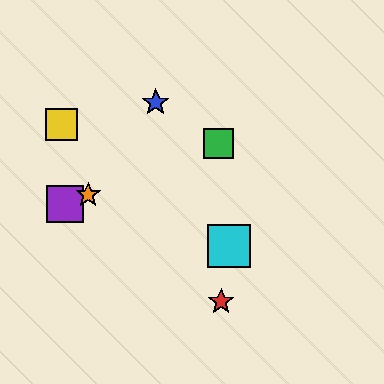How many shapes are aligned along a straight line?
3 shapes (the green square, the purple square, the orange star) are aligned along a straight line.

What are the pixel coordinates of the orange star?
The orange star is at (88, 195).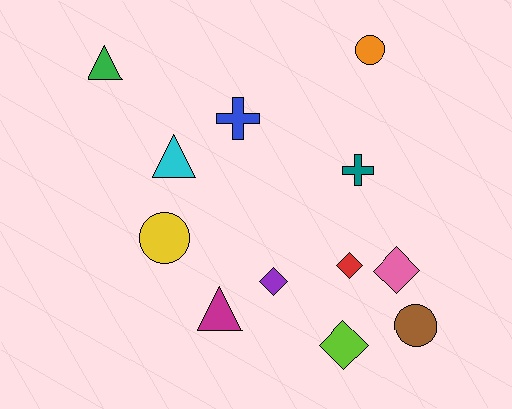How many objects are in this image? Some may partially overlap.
There are 12 objects.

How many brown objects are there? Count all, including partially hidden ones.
There is 1 brown object.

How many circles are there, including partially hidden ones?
There are 3 circles.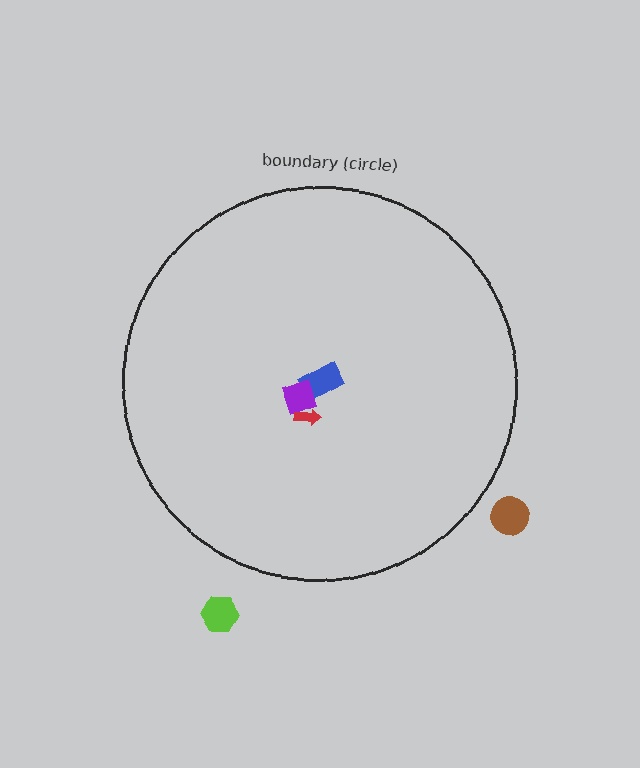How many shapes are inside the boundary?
3 inside, 2 outside.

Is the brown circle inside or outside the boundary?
Outside.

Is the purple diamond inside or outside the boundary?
Inside.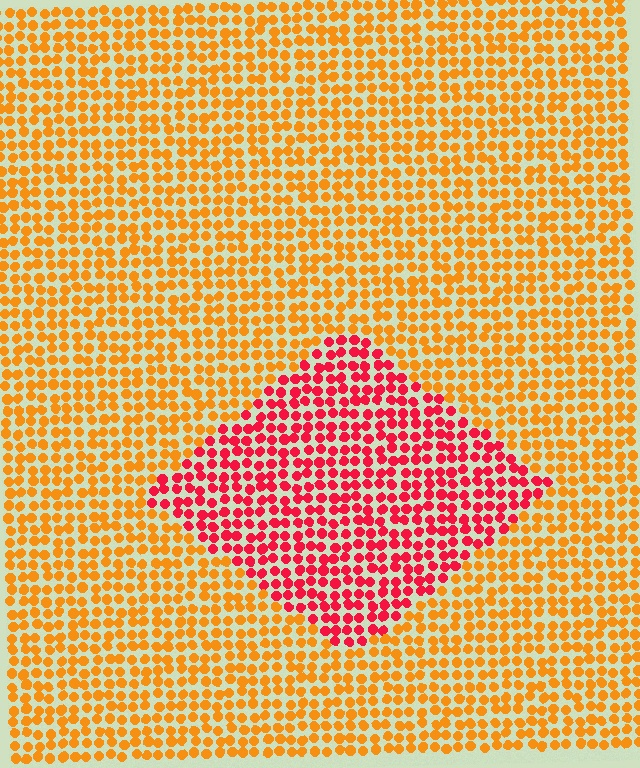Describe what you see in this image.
The image is filled with small orange elements in a uniform arrangement. A diamond-shaped region is visible where the elements are tinted to a slightly different hue, forming a subtle color boundary.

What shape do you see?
I see a diamond.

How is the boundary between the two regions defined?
The boundary is defined purely by a slight shift in hue (about 45 degrees). Spacing, size, and orientation are identical on both sides.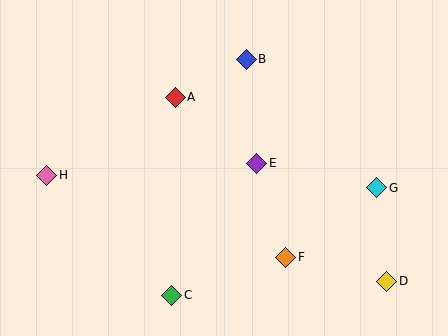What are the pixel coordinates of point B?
Point B is at (246, 59).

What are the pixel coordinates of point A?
Point A is at (175, 97).